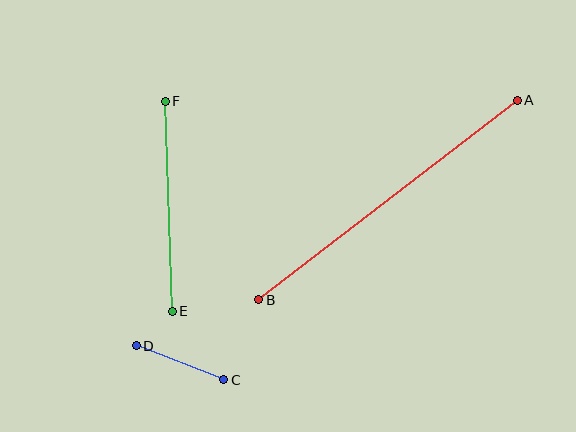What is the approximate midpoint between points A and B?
The midpoint is at approximately (388, 200) pixels.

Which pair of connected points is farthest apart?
Points A and B are farthest apart.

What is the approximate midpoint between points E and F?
The midpoint is at approximately (169, 206) pixels.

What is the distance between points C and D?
The distance is approximately 94 pixels.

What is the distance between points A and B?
The distance is approximately 326 pixels.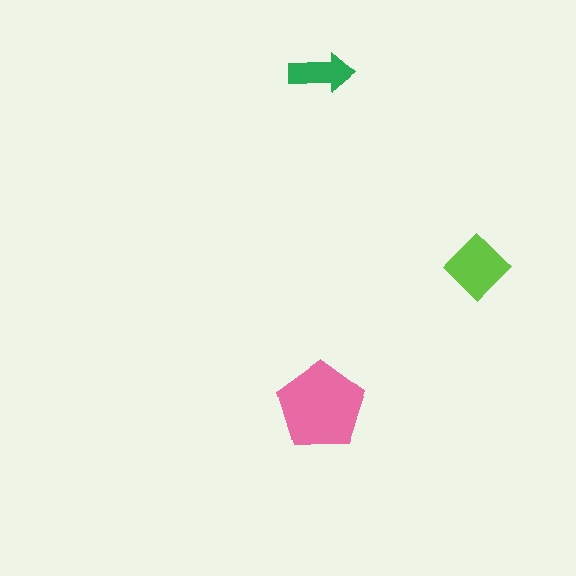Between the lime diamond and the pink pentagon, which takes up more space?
The pink pentagon.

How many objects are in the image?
There are 3 objects in the image.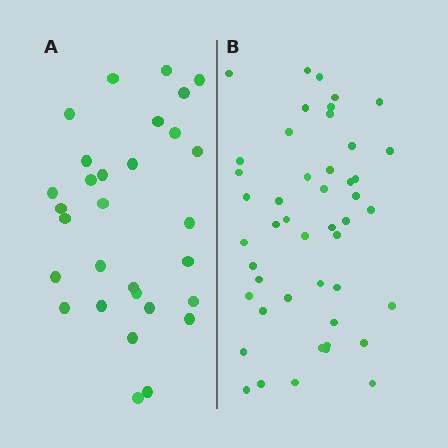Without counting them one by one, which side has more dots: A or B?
Region B (the right region) has more dots.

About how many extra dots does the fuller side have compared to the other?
Region B has approximately 15 more dots than region A.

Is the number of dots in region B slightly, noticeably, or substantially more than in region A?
Region B has substantially more. The ratio is roughly 1.6 to 1.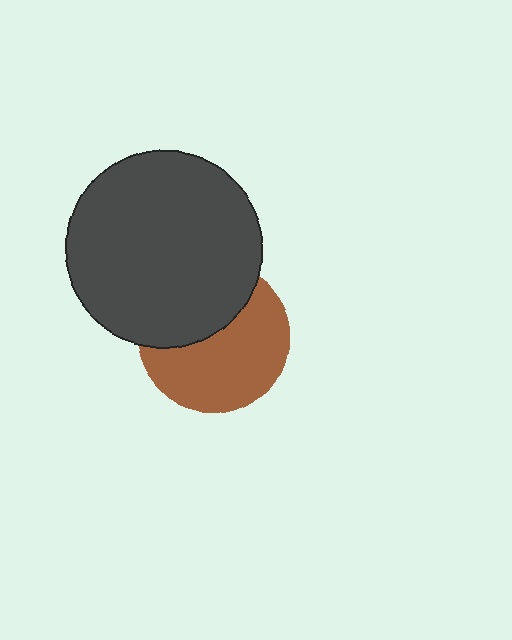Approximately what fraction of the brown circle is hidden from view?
Roughly 40% of the brown circle is hidden behind the dark gray circle.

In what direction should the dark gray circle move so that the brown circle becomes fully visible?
The dark gray circle should move up. That is the shortest direction to clear the overlap and leave the brown circle fully visible.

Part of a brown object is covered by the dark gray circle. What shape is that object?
It is a circle.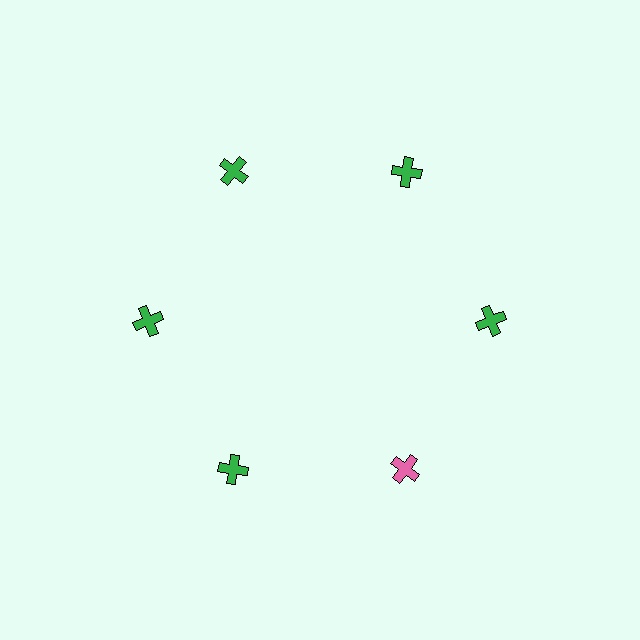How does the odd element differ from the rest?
It has a different color: pink instead of green.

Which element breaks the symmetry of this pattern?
The pink cross at roughly the 5 o'clock position breaks the symmetry. All other shapes are green crosses.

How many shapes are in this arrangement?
There are 6 shapes arranged in a ring pattern.